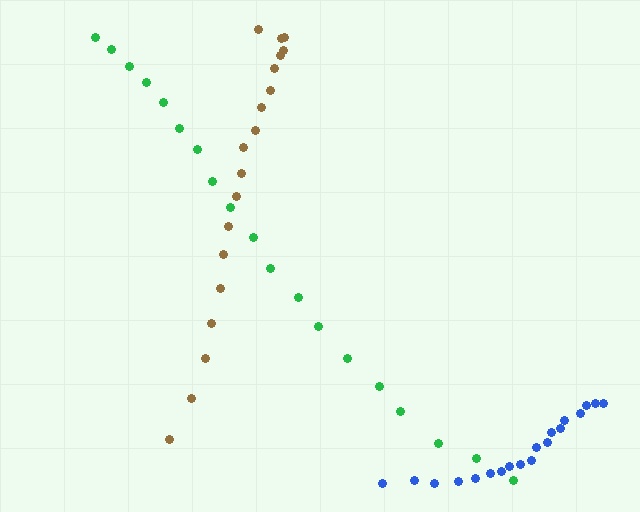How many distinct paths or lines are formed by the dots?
There are 3 distinct paths.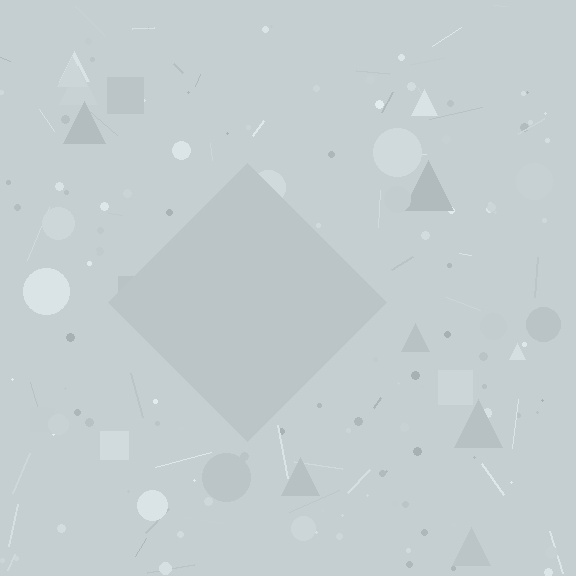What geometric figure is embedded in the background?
A diamond is embedded in the background.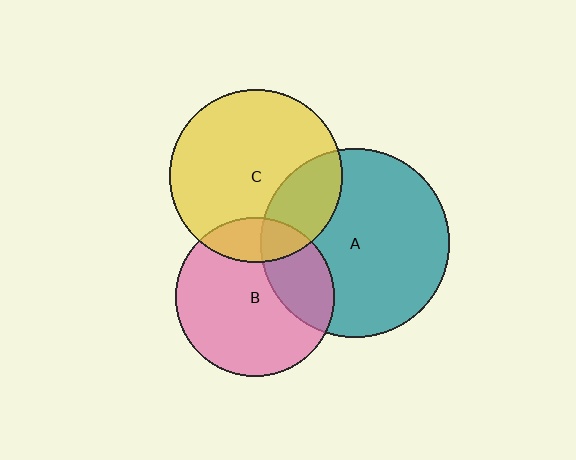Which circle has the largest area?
Circle A (teal).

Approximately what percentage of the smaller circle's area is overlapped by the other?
Approximately 25%.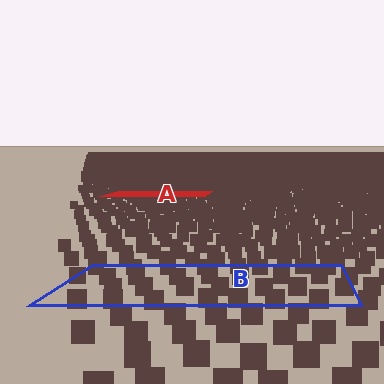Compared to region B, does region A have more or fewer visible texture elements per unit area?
Region A has more texture elements per unit area — they are packed more densely because it is farther away.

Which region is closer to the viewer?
Region B is closer. The texture elements there are larger and more spread out.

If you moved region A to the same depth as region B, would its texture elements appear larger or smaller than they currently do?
They would appear larger. At a closer depth, the same texture elements are projected at a bigger on-screen size.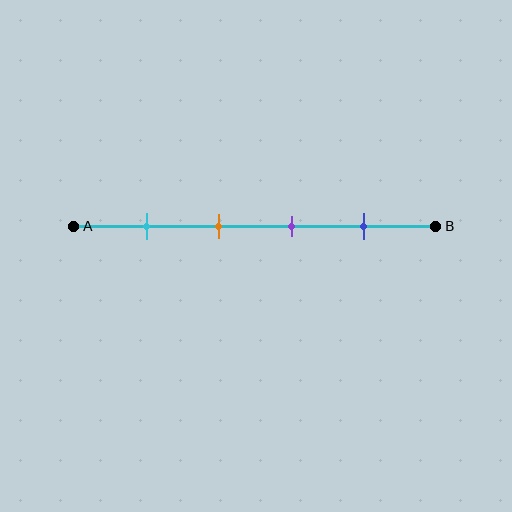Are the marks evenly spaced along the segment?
Yes, the marks are approximately evenly spaced.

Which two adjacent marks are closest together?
The orange and purple marks are the closest adjacent pair.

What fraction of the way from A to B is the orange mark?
The orange mark is approximately 40% (0.4) of the way from A to B.